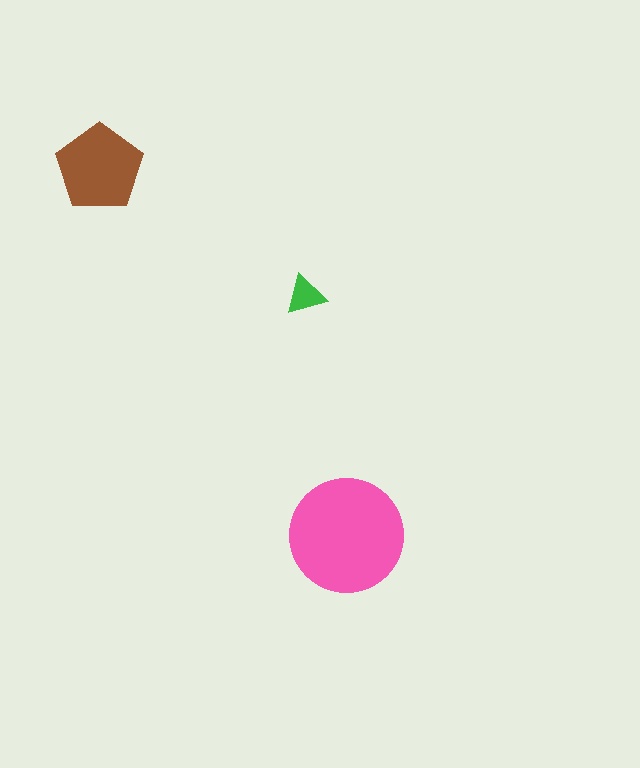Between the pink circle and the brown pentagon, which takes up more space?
The pink circle.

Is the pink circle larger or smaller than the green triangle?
Larger.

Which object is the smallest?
The green triangle.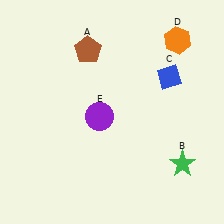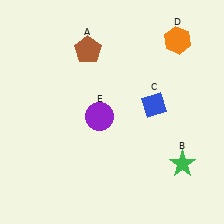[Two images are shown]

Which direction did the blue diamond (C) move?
The blue diamond (C) moved down.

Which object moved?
The blue diamond (C) moved down.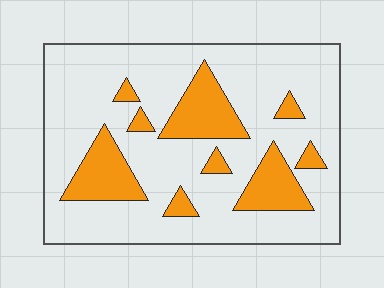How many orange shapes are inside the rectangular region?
9.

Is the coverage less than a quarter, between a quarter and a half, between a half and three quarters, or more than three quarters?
Less than a quarter.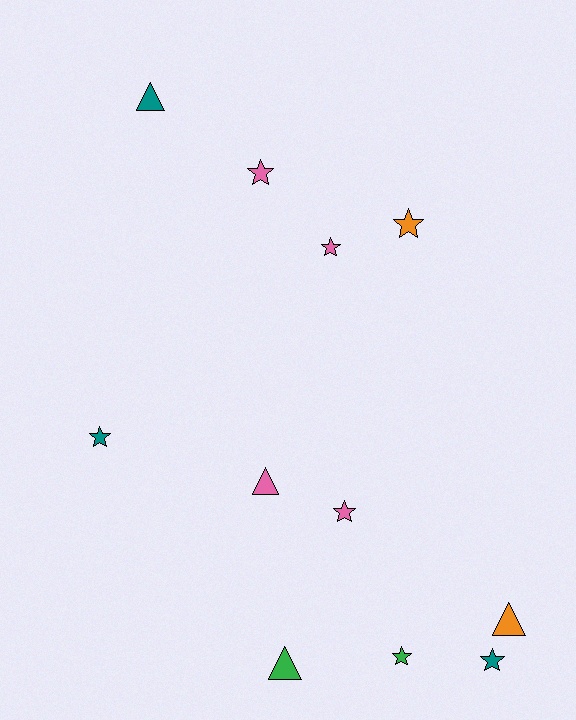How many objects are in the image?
There are 11 objects.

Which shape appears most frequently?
Star, with 7 objects.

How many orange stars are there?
There is 1 orange star.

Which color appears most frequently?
Pink, with 4 objects.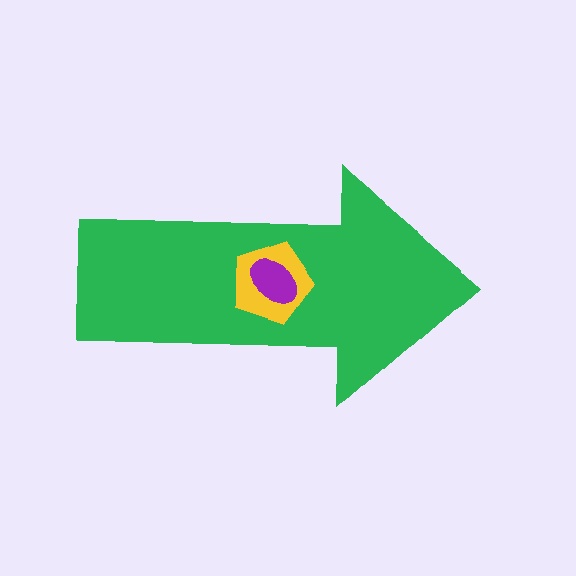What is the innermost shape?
The purple ellipse.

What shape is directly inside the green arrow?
The yellow pentagon.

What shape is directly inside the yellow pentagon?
The purple ellipse.